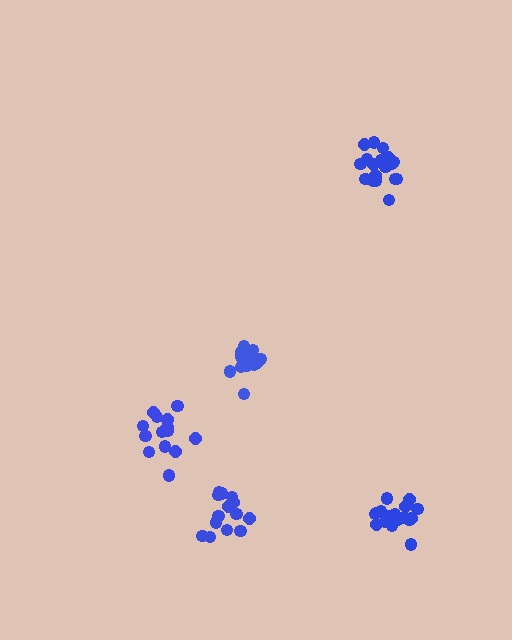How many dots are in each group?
Group 1: 18 dots, Group 2: 19 dots, Group 3: 15 dots, Group 4: 14 dots, Group 5: 14 dots (80 total).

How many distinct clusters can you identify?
There are 5 distinct clusters.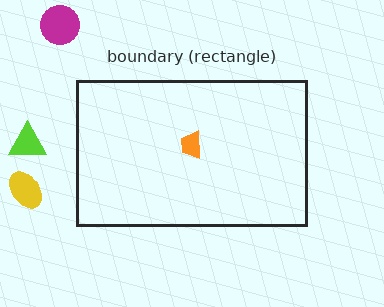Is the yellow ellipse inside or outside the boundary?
Outside.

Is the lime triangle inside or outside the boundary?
Outside.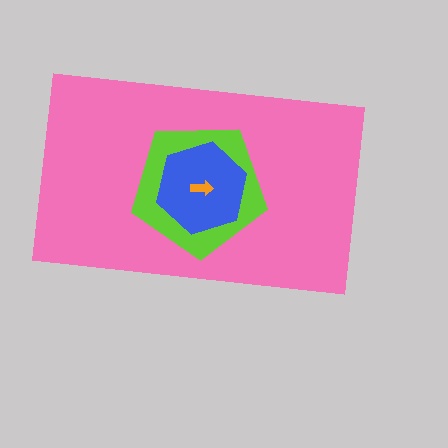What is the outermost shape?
The pink rectangle.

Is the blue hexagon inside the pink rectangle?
Yes.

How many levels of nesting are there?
4.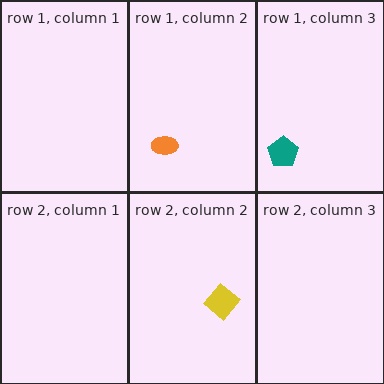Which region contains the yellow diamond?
The row 2, column 2 region.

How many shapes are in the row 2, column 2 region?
1.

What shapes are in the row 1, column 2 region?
The orange ellipse.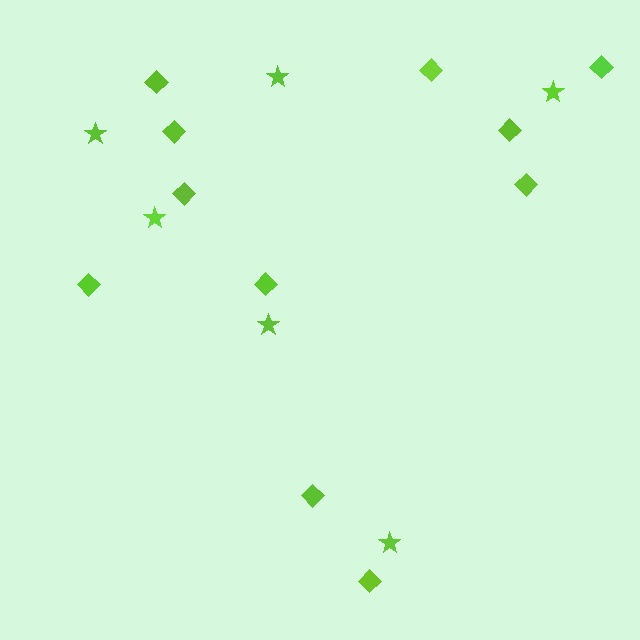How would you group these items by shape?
There are 2 groups: one group of stars (6) and one group of diamonds (11).